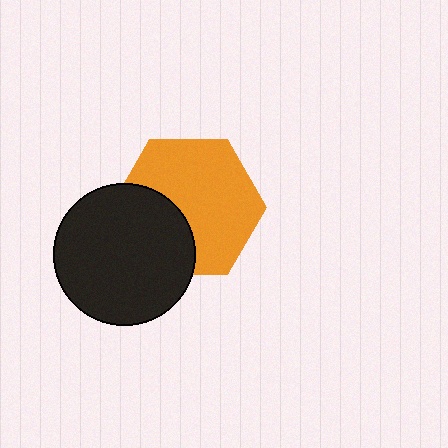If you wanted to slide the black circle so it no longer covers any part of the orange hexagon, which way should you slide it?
Slide it toward the lower-left — that is the most direct way to separate the two shapes.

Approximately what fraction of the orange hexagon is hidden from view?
Roughly 33% of the orange hexagon is hidden behind the black circle.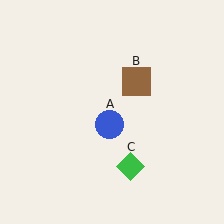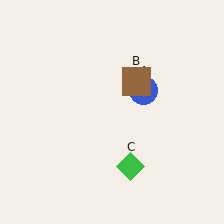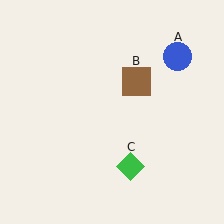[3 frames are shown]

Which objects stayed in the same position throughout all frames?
Brown square (object B) and green diamond (object C) remained stationary.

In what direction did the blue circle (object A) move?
The blue circle (object A) moved up and to the right.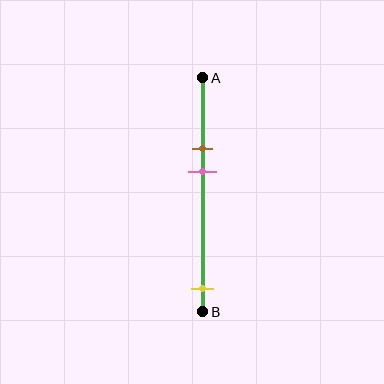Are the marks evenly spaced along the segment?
No, the marks are not evenly spaced.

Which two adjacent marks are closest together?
The brown and pink marks are the closest adjacent pair.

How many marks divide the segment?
There are 3 marks dividing the segment.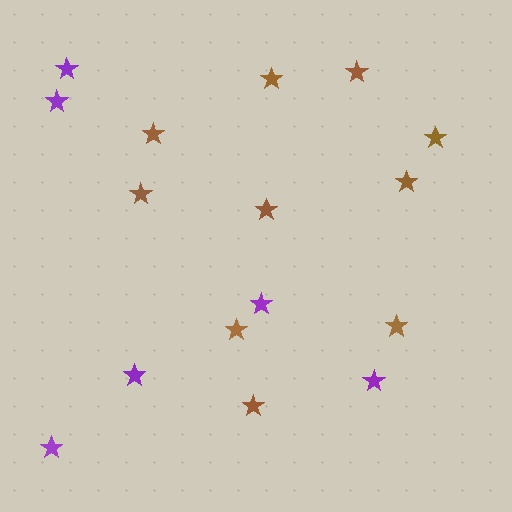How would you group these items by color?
There are 2 groups: one group of brown stars (10) and one group of purple stars (6).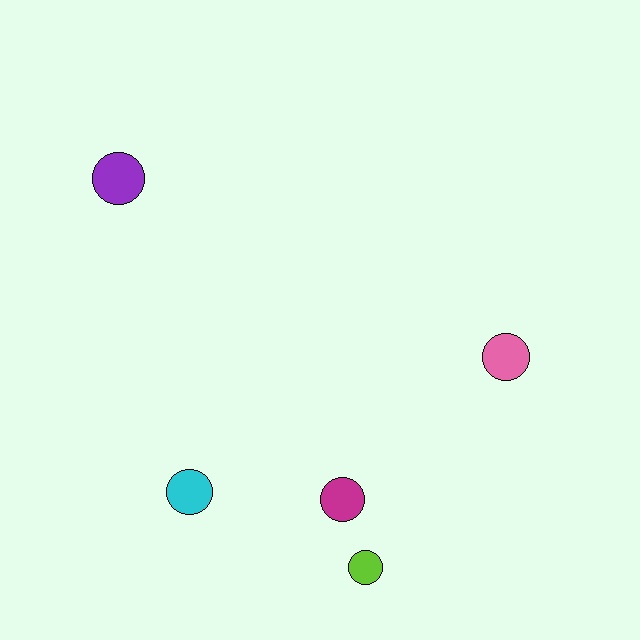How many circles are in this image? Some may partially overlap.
There are 5 circles.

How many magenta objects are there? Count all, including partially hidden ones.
There is 1 magenta object.